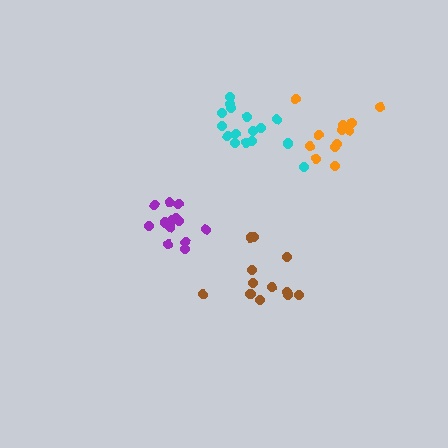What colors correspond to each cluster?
The clusters are colored: orange, brown, purple, cyan.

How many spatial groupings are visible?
There are 4 spatial groupings.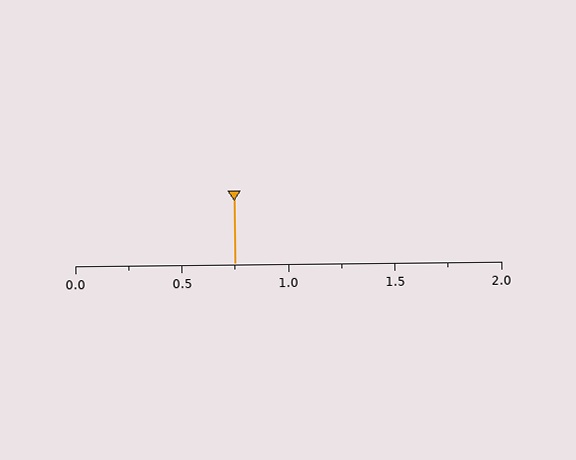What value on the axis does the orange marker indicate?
The marker indicates approximately 0.75.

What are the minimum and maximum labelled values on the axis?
The axis runs from 0.0 to 2.0.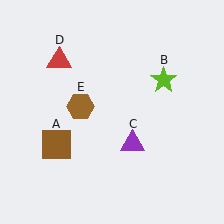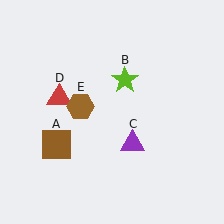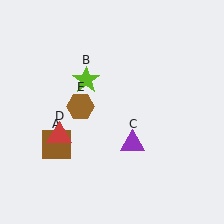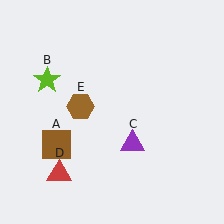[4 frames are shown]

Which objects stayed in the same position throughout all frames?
Brown square (object A) and purple triangle (object C) and brown hexagon (object E) remained stationary.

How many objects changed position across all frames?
2 objects changed position: lime star (object B), red triangle (object D).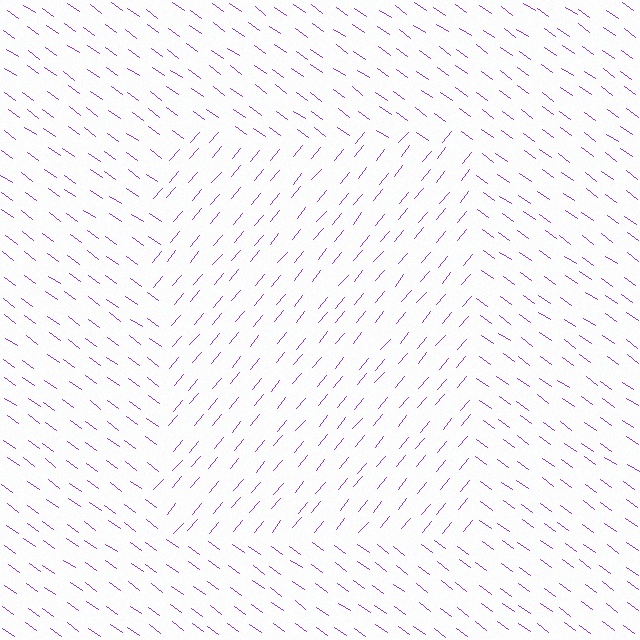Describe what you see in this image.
The image is filled with small purple line segments. A rectangle region in the image has lines oriented differently from the surrounding lines, creating a visible texture boundary.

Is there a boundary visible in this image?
Yes, there is a texture boundary formed by a change in line orientation.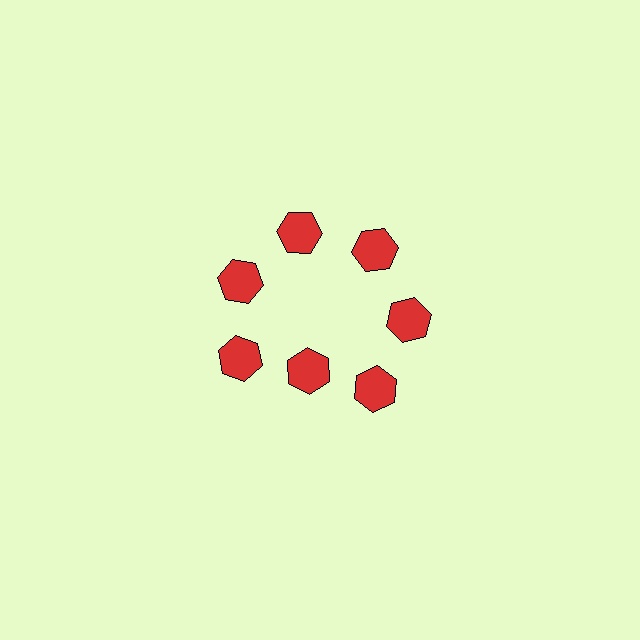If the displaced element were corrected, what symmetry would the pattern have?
It would have 7-fold rotational symmetry — the pattern would map onto itself every 51 degrees.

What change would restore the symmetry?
The symmetry would be restored by moving it outward, back onto the ring so that all 7 hexagons sit at equal angles and equal distance from the center.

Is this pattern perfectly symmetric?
No. The 7 red hexagons are arranged in a ring, but one element near the 6 o'clock position is pulled inward toward the center, breaking the 7-fold rotational symmetry.